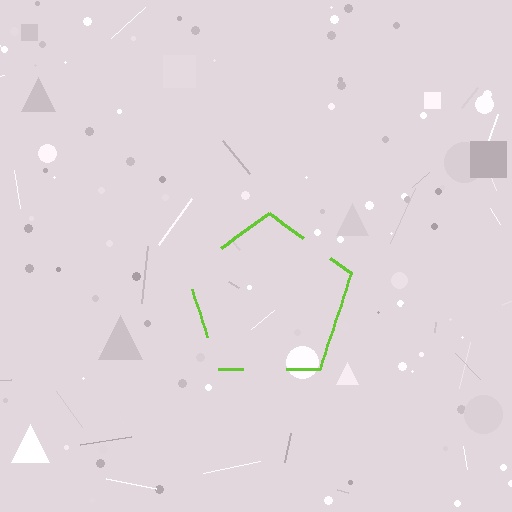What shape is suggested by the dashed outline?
The dashed outline suggests a pentagon.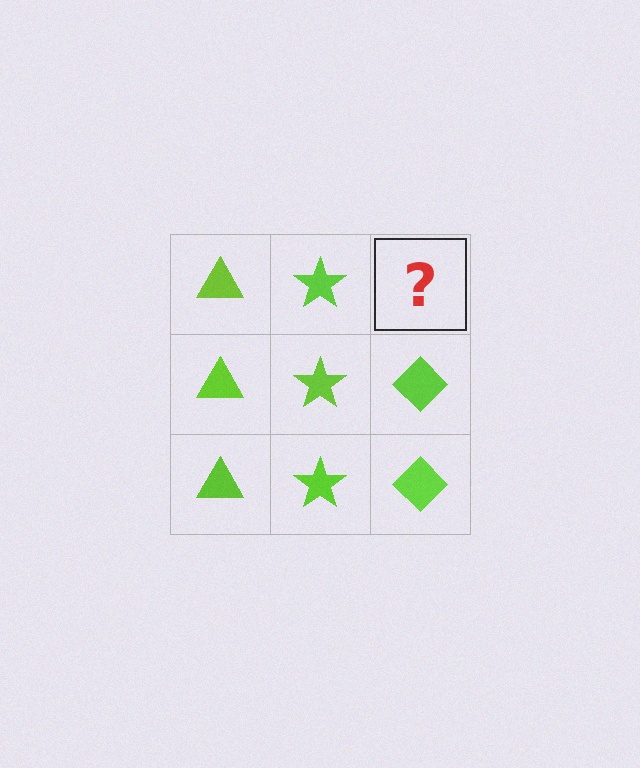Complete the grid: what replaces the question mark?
The question mark should be replaced with a lime diamond.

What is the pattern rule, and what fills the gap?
The rule is that each column has a consistent shape. The gap should be filled with a lime diamond.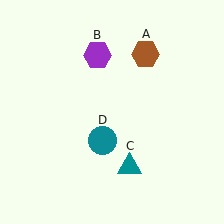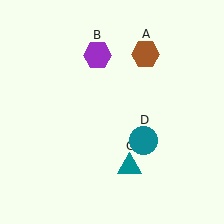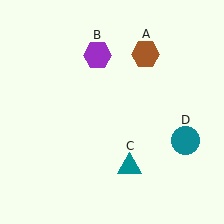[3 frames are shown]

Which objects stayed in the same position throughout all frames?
Brown hexagon (object A) and purple hexagon (object B) and teal triangle (object C) remained stationary.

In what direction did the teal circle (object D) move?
The teal circle (object D) moved right.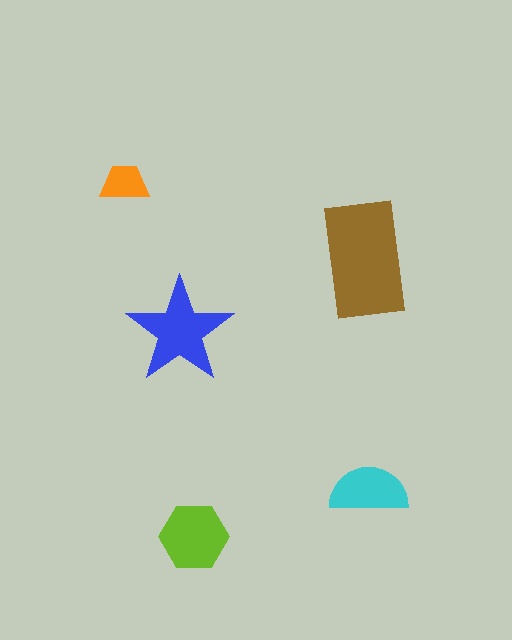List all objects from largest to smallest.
The brown rectangle, the blue star, the lime hexagon, the cyan semicircle, the orange trapezoid.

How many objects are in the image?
There are 5 objects in the image.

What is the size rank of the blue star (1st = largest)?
2nd.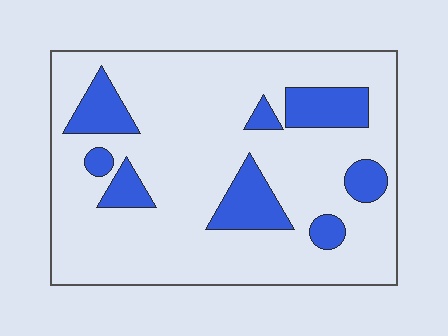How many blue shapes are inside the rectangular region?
8.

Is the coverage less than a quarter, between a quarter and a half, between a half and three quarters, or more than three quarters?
Less than a quarter.